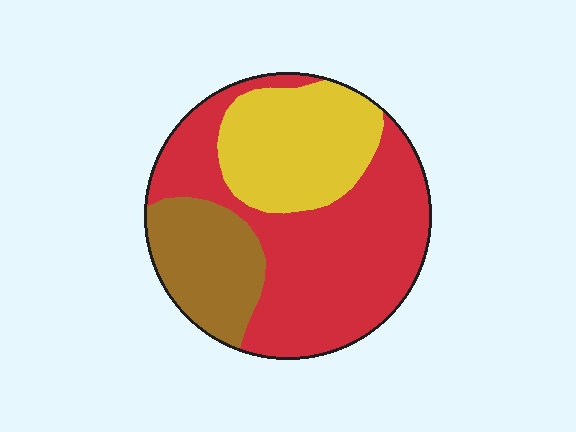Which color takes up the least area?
Brown, at roughly 20%.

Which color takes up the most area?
Red, at roughly 55%.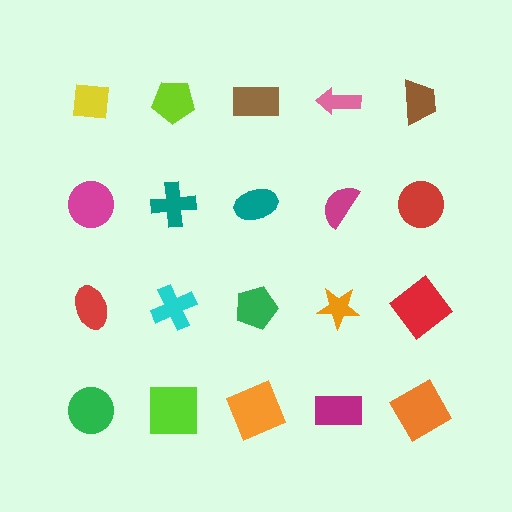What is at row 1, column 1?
A yellow square.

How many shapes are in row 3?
5 shapes.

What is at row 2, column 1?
A magenta circle.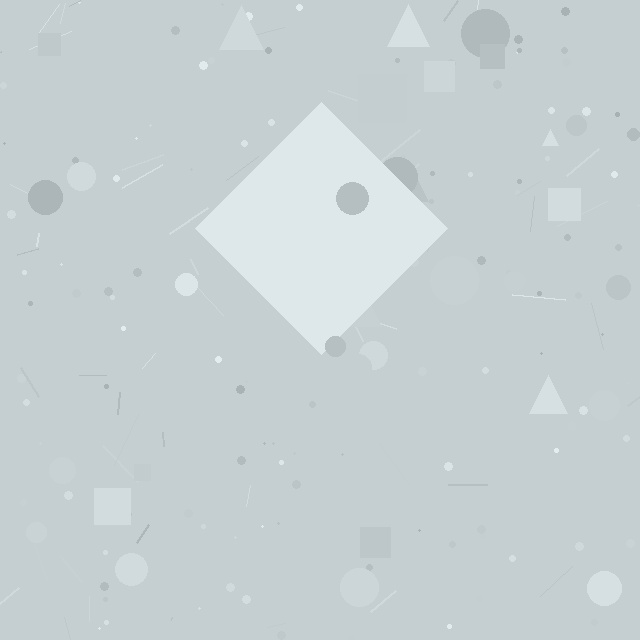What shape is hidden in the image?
A diamond is hidden in the image.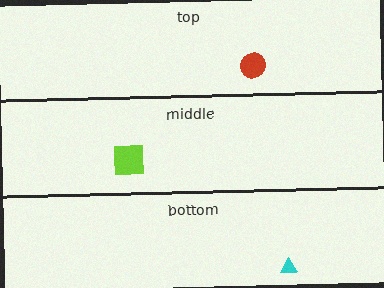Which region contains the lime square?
The middle region.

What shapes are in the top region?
The red circle.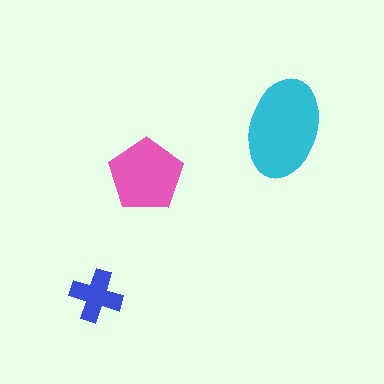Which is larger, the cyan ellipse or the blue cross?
The cyan ellipse.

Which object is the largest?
The cyan ellipse.